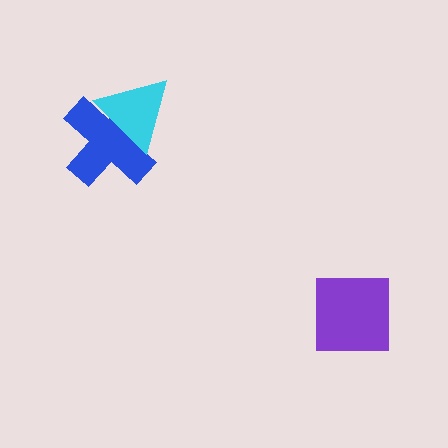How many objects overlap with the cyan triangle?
1 object overlaps with the cyan triangle.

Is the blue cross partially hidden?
Yes, it is partially covered by another shape.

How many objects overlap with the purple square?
0 objects overlap with the purple square.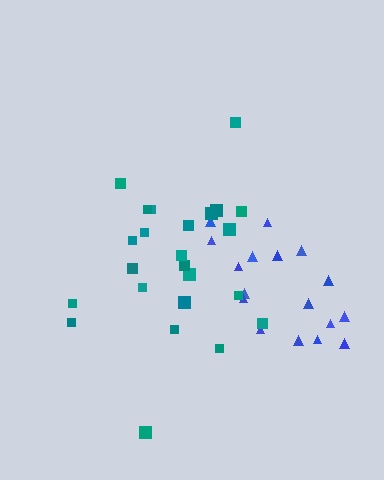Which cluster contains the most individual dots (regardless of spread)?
Teal (24).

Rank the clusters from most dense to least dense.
teal, blue.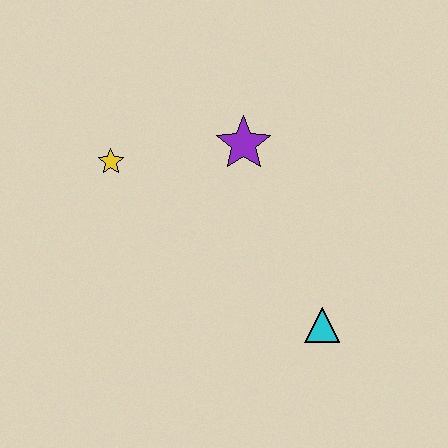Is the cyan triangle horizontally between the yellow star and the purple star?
No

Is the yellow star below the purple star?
Yes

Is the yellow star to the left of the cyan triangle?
Yes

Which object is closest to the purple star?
The yellow star is closest to the purple star.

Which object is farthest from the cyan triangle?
The yellow star is farthest from the cyan triangle.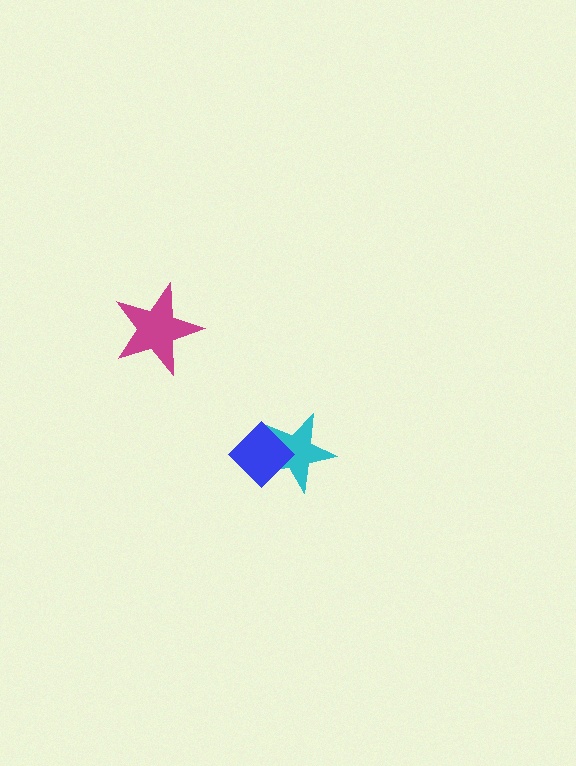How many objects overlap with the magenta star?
0 objects overlap with the magenta star.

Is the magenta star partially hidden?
No, no other shape covers it.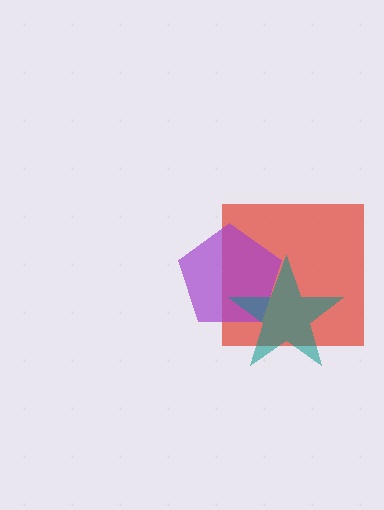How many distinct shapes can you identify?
There are 3 distinct shapes: a red square, a purple pentagon, a teal star.